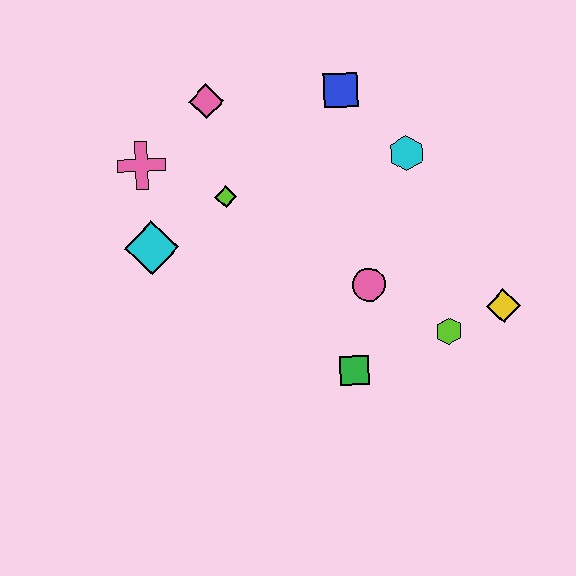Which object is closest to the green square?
The pink circle is closest to the green square.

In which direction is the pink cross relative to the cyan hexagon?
The pink cross is to the left of the cyan hexagon.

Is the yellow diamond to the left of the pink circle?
No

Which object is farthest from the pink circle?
The pink cross is farthest from the pink circle.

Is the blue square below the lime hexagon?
No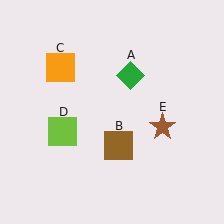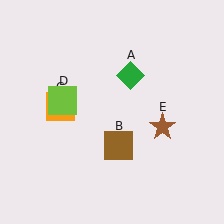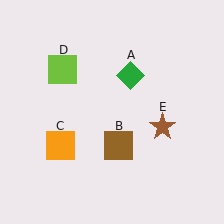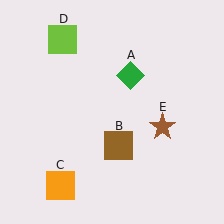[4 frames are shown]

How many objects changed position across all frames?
2 objects changed position: orange square (object C), lime square (object D).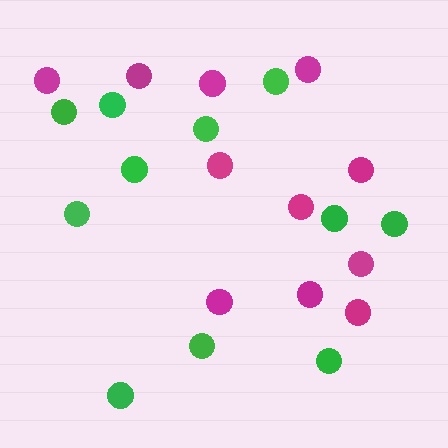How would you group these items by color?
There are 2 groups: one group of green circles (11) and one group of magenta circles (11).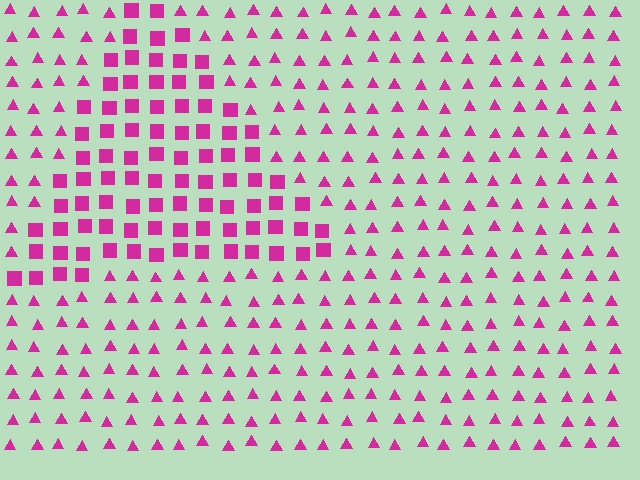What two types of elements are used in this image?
The image uses squares inside the triangle region and triangles outside it.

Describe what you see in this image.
The image is filled with small magenta elements arranged in a uniform grid. A triangle-shaped region contains squares, while the surrounding area contains triangles. The boundary is defined purely by the change in element shape.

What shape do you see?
I see a triangle.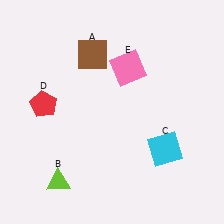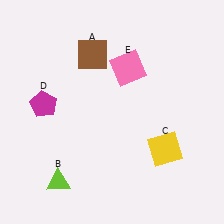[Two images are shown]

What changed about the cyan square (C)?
In Image 1, C is cyan. In Image 2, it changed to yellow.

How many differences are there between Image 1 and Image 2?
There are 2 differences between the two images.